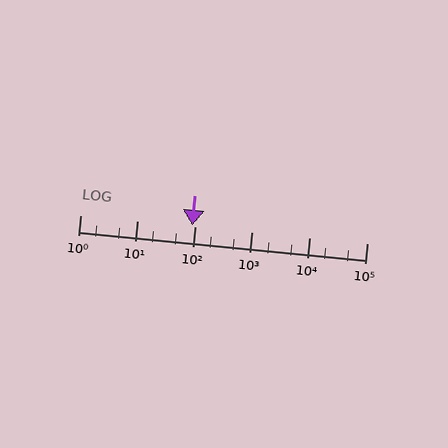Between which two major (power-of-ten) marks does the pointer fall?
The pointer is between 10 and 100.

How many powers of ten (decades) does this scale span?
The scale spans 5 decades, from 1 to 100000.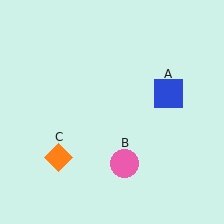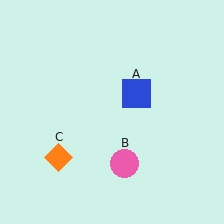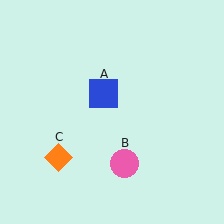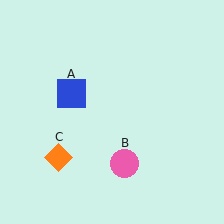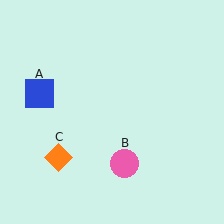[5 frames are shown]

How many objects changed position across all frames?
1 object changed position: blue square (object A).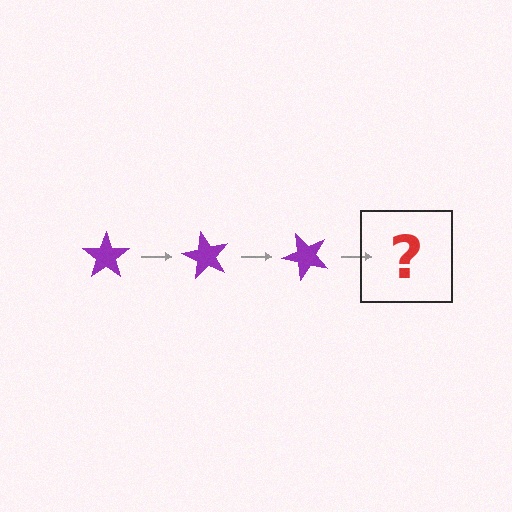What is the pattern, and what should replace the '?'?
The pattern is that the star rotates 60 degrees each step. The '?' should be a purple star rotated 180 degrees.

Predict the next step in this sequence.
The next step is a purple star rotated 180 degrees.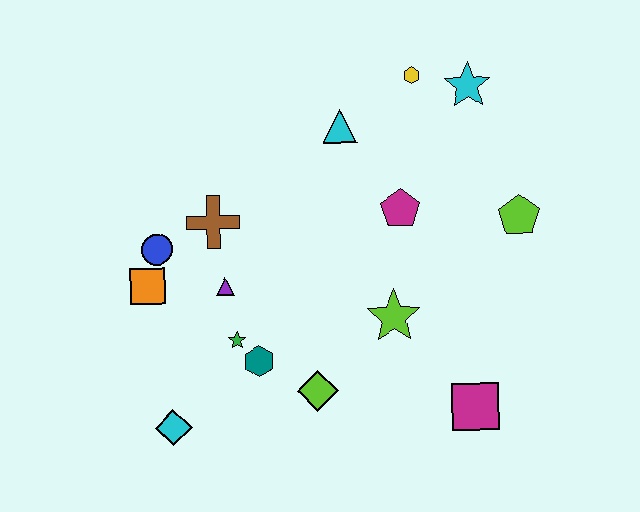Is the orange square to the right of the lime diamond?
No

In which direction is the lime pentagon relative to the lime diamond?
The lime pentagon is to the right of the lime diamond.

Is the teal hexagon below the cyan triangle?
Yes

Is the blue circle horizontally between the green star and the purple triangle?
No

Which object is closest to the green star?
The teal hexagon is closest to the green star.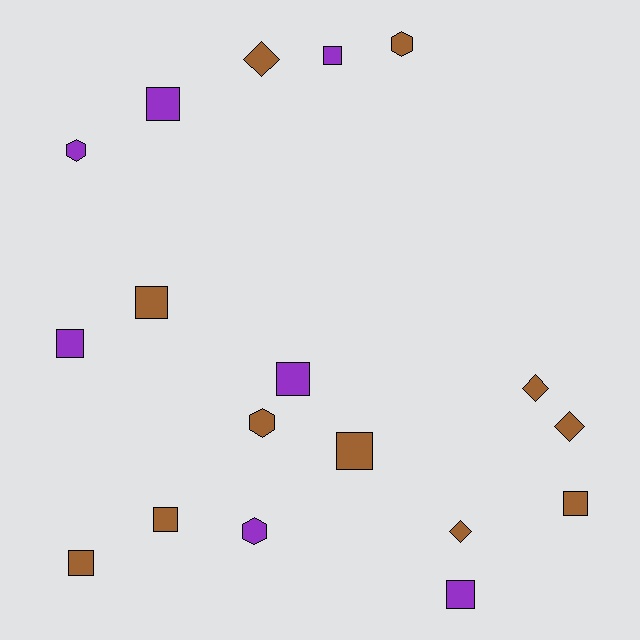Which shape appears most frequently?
Square, with 10 objects.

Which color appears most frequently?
Brown, with 11 objects.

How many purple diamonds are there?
There are no purple diamonds.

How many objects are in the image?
There are 18 objects.